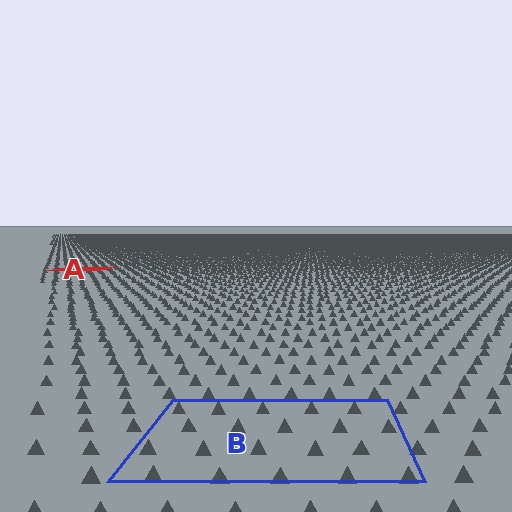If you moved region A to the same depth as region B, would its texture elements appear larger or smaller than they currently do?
They would appear larger. At a closer depth, the same texture elements are projected at a bigger on-screen size.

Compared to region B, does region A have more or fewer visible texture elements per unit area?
Region A has more texture elements per unit area — they are packed more densely because it is farther away.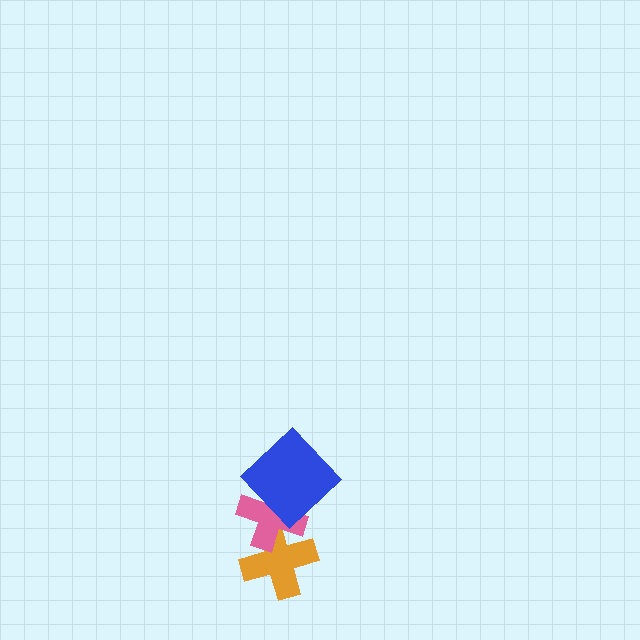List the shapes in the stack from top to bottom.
From top to bottom: the blue diamond, the pink cross, the orange cross.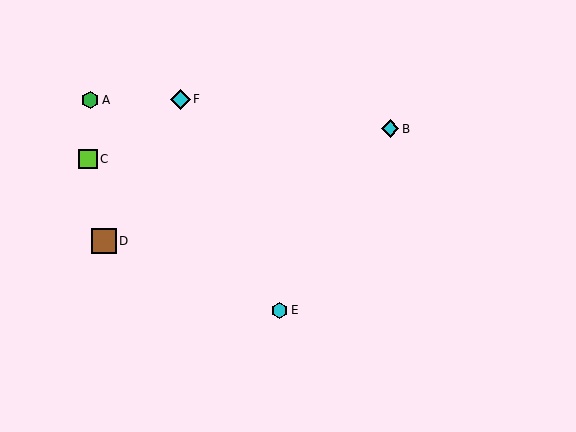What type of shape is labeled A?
Shape A is a green hexagon.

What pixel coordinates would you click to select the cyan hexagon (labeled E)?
Click at (279, 310) to select the cyan hexagon E.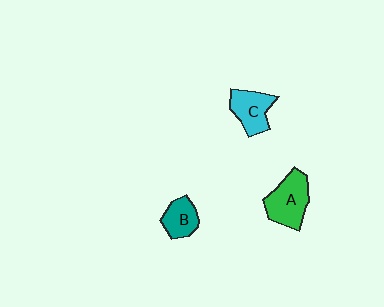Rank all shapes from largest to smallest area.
From largest to smallest: A (green), C (cyan), B (teal).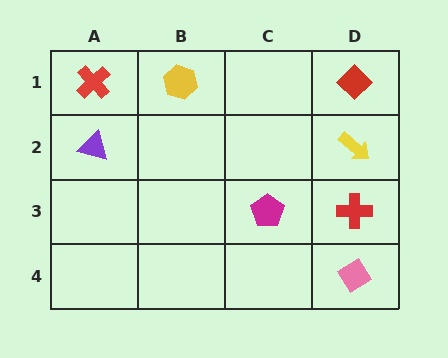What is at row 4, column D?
A pink diamond.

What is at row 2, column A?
A purple triangle.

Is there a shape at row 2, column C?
No, that cell is empty.